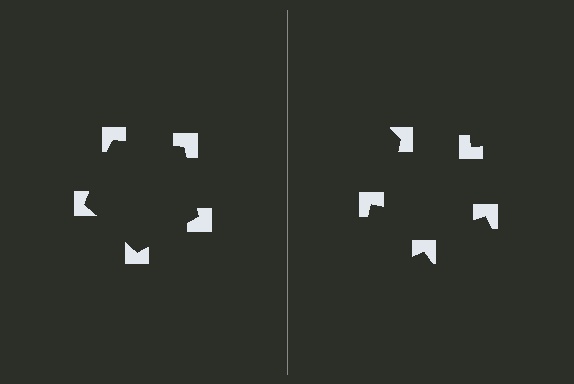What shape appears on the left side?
An illusory pentagon.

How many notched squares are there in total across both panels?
10 — 5 on each side.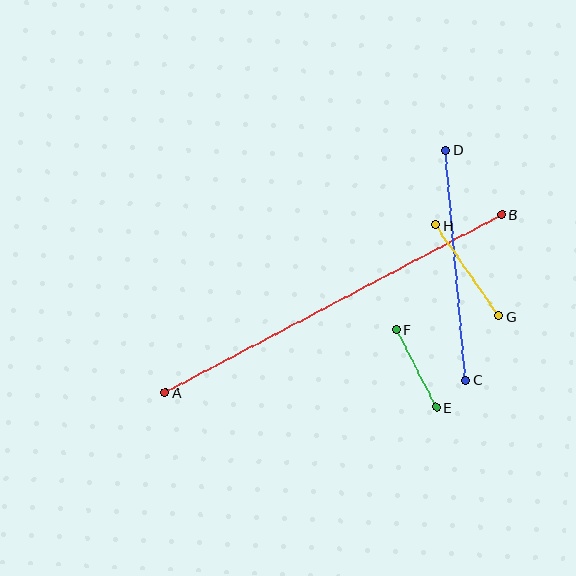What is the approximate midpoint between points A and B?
The midpoint is at approximately (333, 304) pixels.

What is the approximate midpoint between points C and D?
The midpoint is at approximately (456, 265) pixels.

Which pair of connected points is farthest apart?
Points A and B are farthest apart.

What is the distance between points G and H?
The distance is approximately 111 pixels.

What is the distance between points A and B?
The distance is approximately 381 pixels.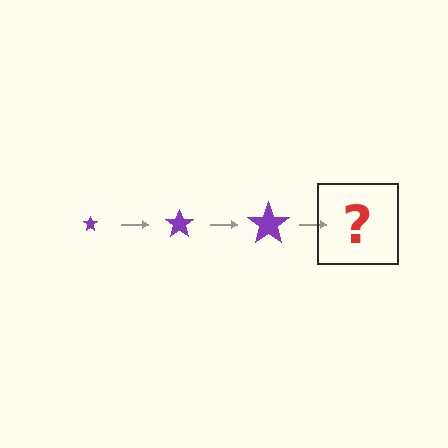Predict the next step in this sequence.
The next step is a purple star, larger than the previous one.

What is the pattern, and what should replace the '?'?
The pattern is that the star gets progressively larger each step. The '?' should be a purple star, larger than the previous one.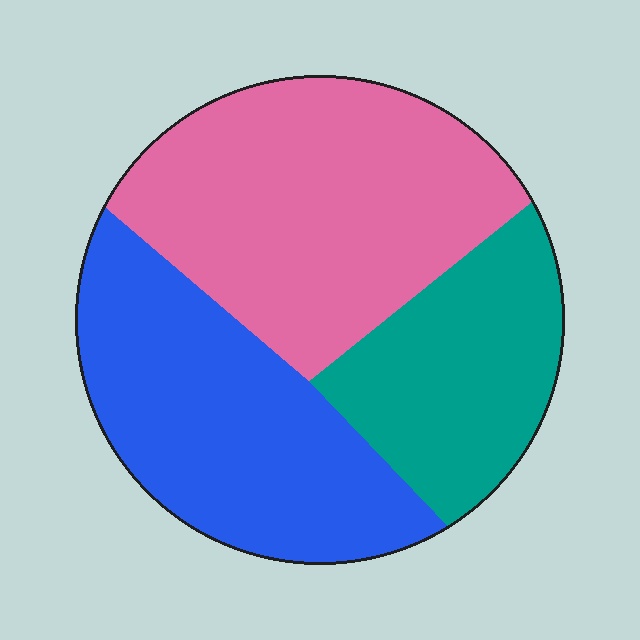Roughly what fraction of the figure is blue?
Blue takes up about one third (1/3) of the figure.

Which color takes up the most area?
Pink, at roughly 40%.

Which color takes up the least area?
Teal, at roughly 25%.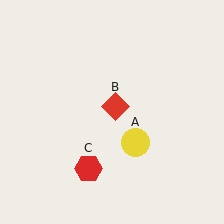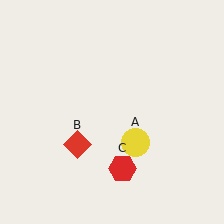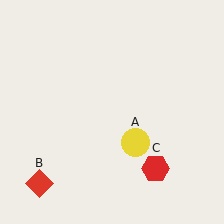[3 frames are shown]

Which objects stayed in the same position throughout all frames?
Yellow circle (object A) remained stationary.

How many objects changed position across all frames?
2 objects changed position: red diamond (object B), red hexagon (object C).